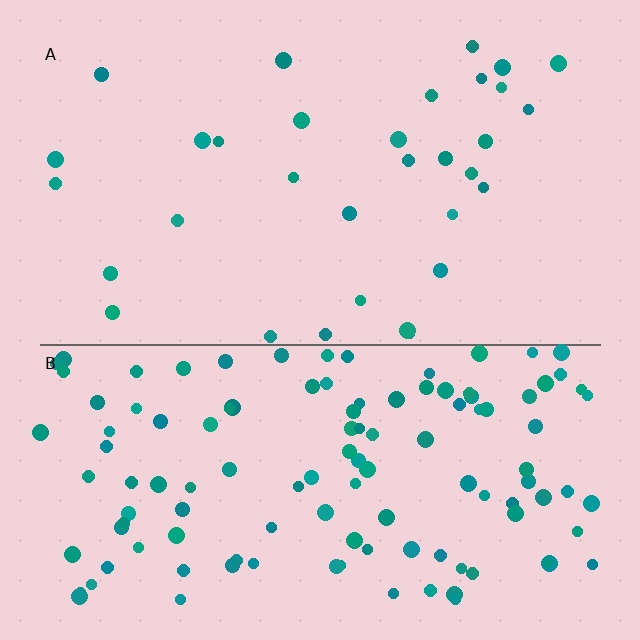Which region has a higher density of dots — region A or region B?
B (the bottom).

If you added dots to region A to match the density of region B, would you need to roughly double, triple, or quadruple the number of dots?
Approximately quadruple.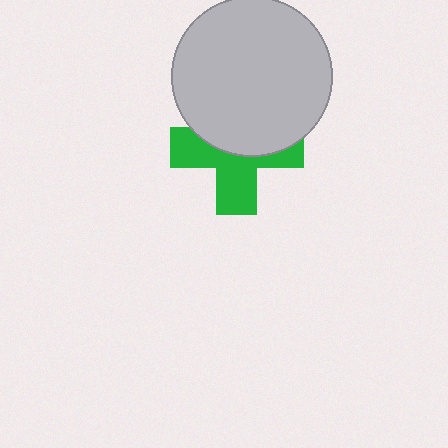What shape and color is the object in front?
The object in front is a light gray circle.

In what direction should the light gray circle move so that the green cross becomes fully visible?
The light gray circle should move up. That is the shortest direction to clear the overlap and leave the green cross fully visible.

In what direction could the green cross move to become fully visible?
The green cross could move down. That would shift it out from behind the light gray circle entirely.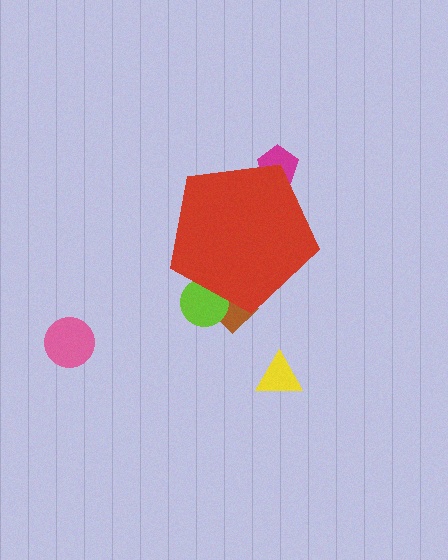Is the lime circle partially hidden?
Yes, the lime circle is partially hidden behind the red pentagon.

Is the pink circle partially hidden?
No, the pink circle is fully visible.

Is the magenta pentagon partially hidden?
Yes, the magenta pentagon is partially hidden behind the red pentagon.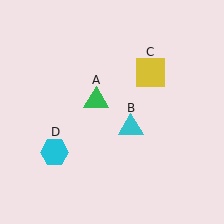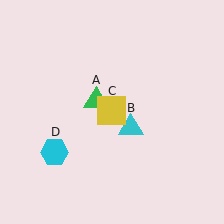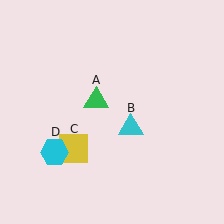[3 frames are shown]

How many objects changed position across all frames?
1 object changed position: yellow square (object C).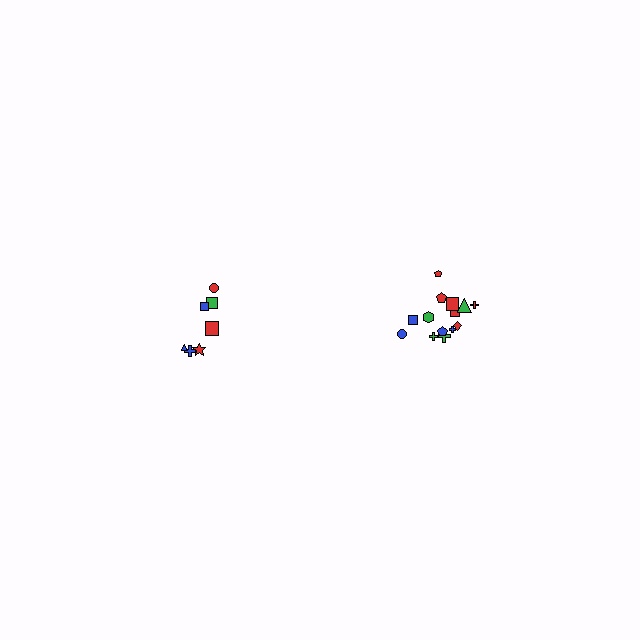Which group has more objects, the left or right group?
The right group.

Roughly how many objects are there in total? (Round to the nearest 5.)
Roughly 20 objects in total.